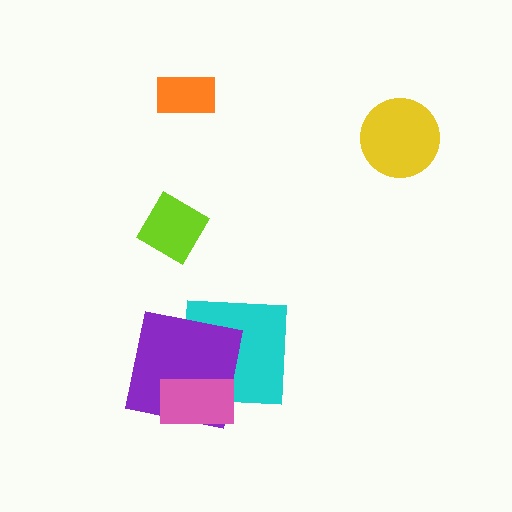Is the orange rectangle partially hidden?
No, no other shape covers it.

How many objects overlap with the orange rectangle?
0 objects overlap with the orange rectangle.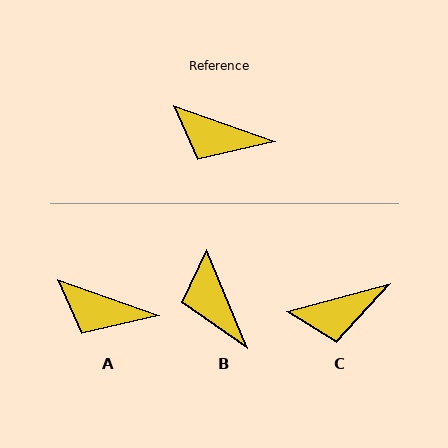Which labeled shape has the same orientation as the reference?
A.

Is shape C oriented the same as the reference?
No, it is off by about 34 degrees.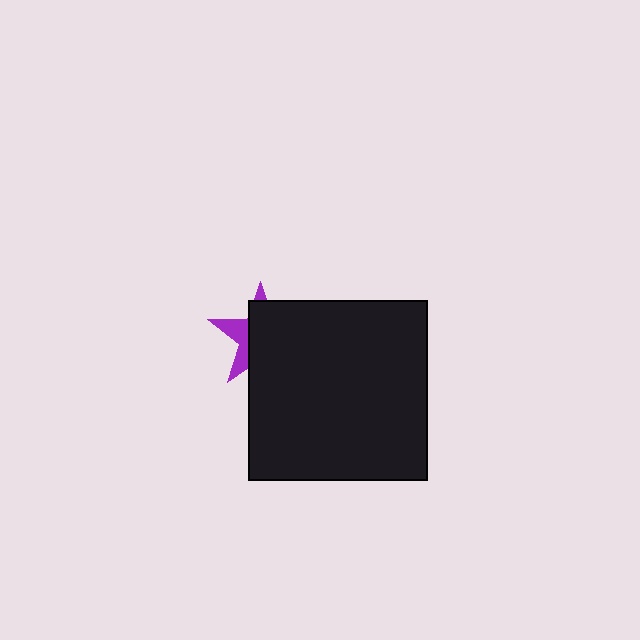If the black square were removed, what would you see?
You would see the complete purple star.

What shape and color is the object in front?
The object in front is a black square.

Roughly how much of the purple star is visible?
A small part of it is visible (roughly 31%).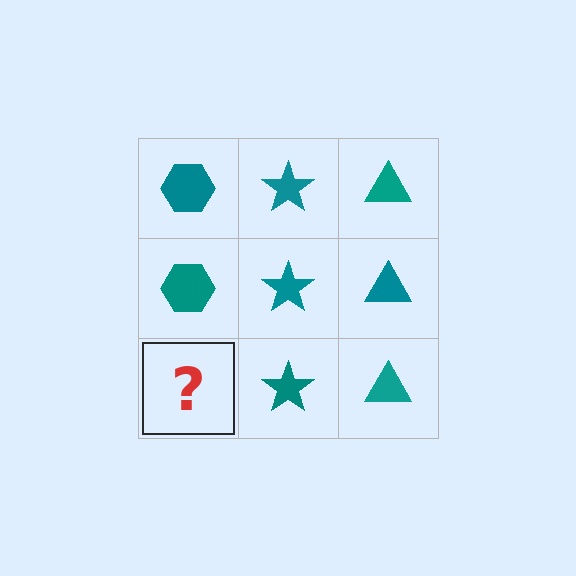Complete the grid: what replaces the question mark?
The question mark should be replaced with a teal hexagon.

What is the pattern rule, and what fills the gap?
The rule is that each column has a consistent shape. The gap should be filled with a teal hexagon.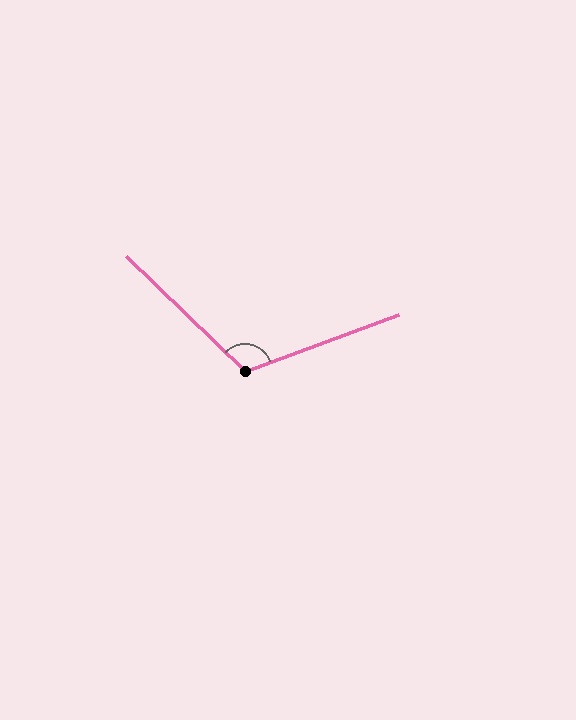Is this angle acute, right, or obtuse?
It is obtuse.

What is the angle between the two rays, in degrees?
Approximately 116 degrees.